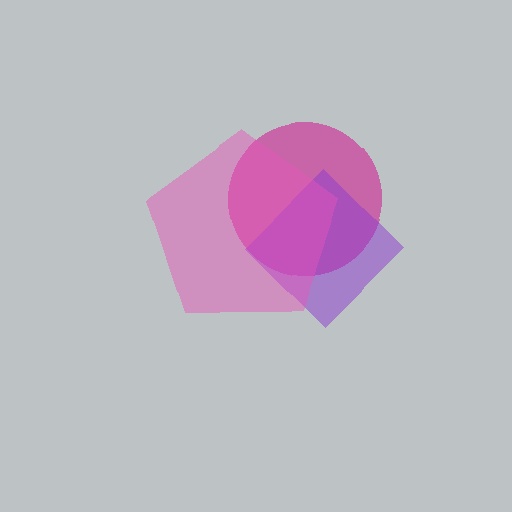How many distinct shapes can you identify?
There are 3 distinct shapes: a magenta circle, a purple diamond, a pink pentagon.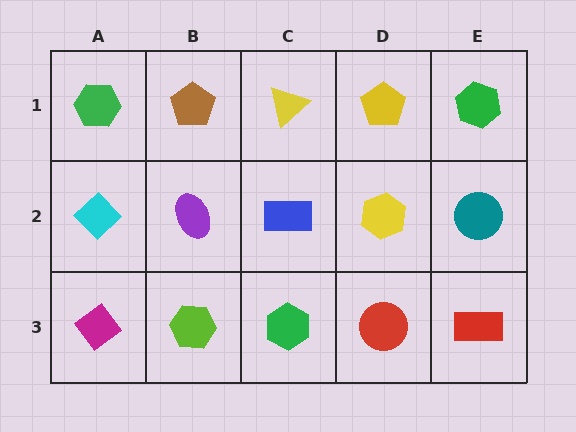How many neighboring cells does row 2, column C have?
4.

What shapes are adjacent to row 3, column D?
A yellow hexagon (row 2, column D), a green hexagon (row 3, column C), a red rectangle (row 3, column E).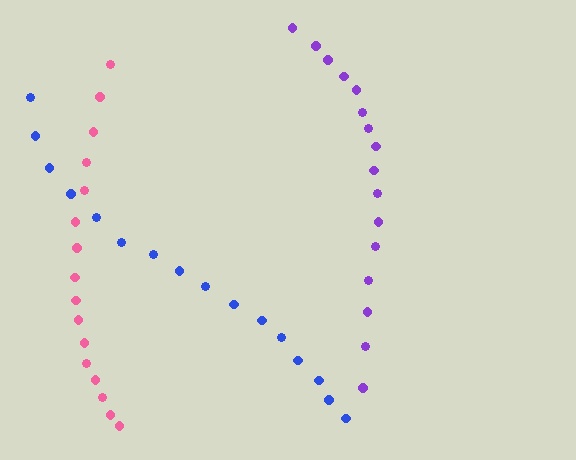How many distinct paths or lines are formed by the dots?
There are 3 distinct paths.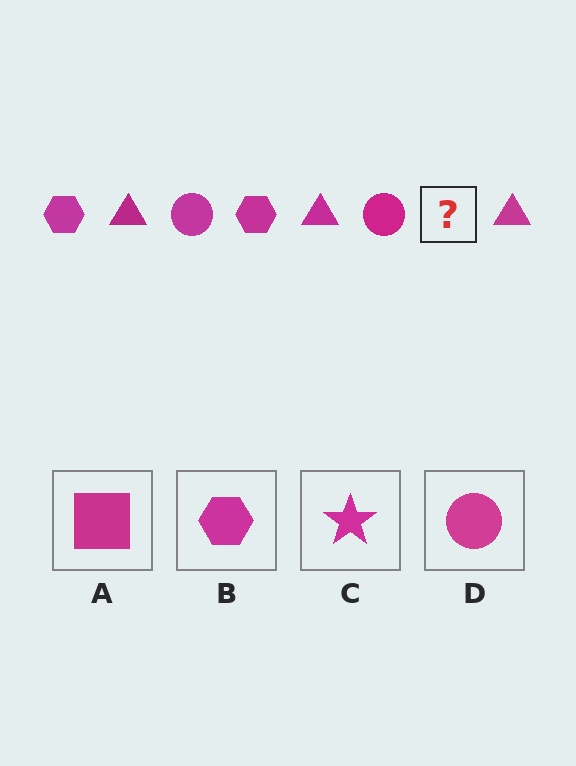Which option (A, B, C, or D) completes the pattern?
B.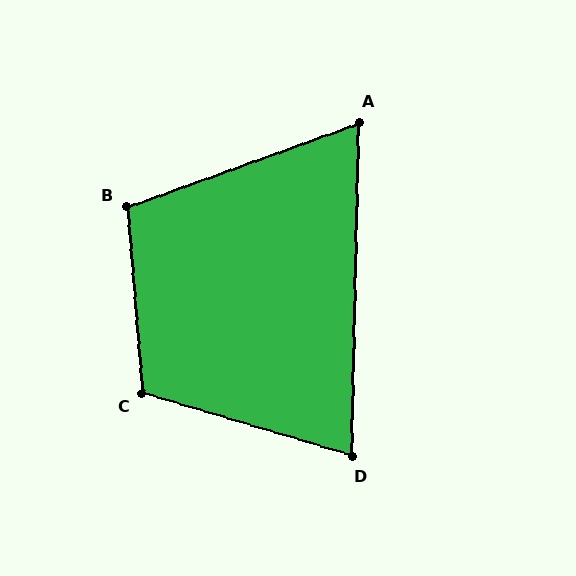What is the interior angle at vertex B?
Approximately 105 degrees (obtuse).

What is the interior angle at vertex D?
Approximately 75 degrees (acute).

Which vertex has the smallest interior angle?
A, at approximately 69 degrees.